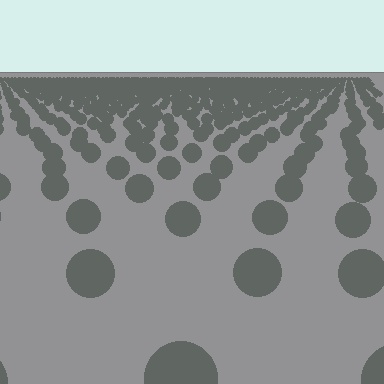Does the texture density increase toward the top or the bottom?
Density increases toward the top.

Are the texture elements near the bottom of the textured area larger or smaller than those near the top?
Larger. Near the bottom, elements are closer to the viewer and appear at a bigger on-screen size.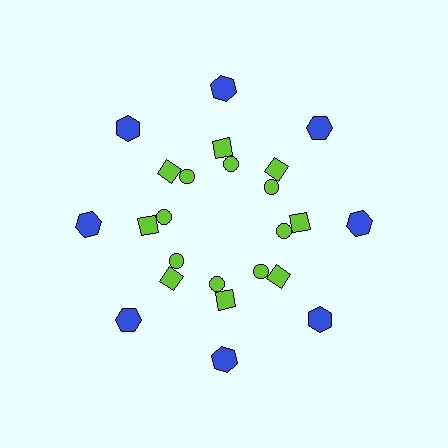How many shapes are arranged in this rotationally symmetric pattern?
There are 24 shapes, arranged in 8 groups of 3.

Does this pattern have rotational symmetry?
Yes, this pattern has 8-fold rotational symmetry. It looks the same after rotating 45 degrees around the center.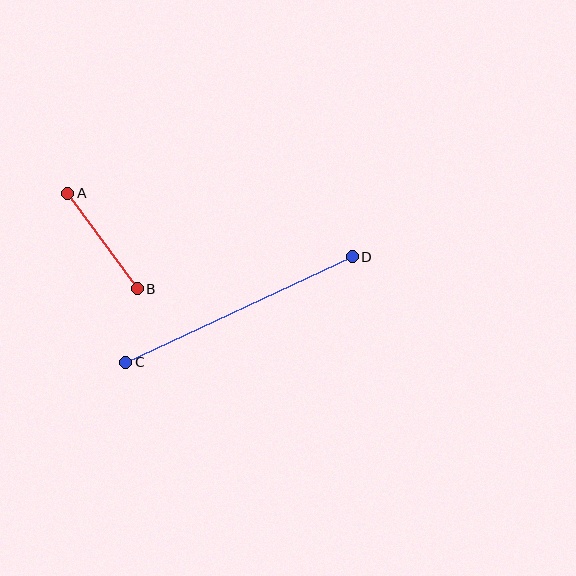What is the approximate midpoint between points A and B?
The midpoint is at approximately (103, 241) pixels.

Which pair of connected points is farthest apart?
Points C and D are farthest apart.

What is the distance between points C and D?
The distance is approximately 250 pixels.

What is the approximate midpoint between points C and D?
The midpoint is at approximately (239, 310) pixels.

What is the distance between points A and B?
The distance is approximately 118 pixels.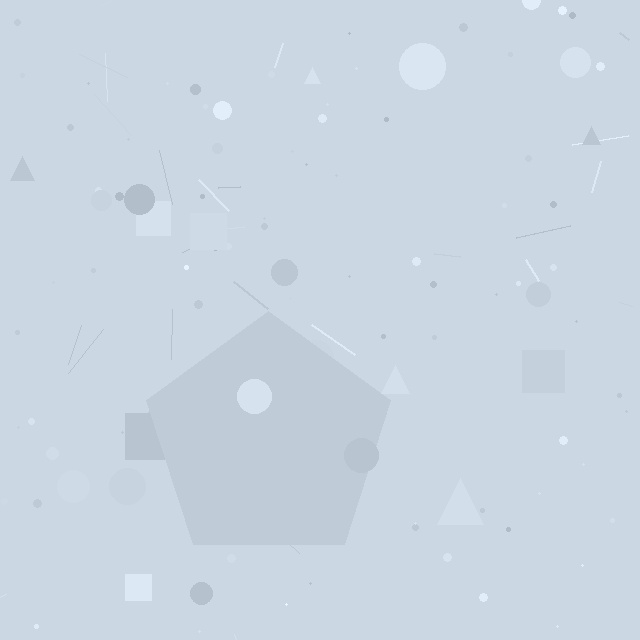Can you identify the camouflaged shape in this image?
The camouflaged shape is a pentagon.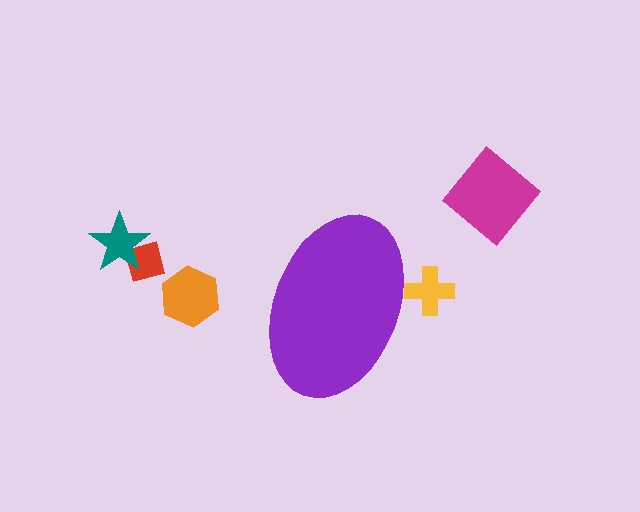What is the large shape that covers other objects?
A purple ellipse.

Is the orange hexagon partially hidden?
No, the orange hexagon is fully visible.